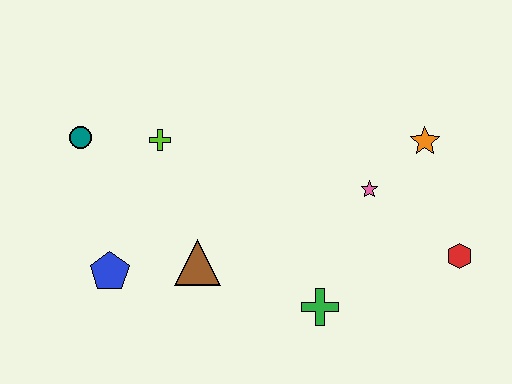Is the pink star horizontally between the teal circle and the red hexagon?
Yes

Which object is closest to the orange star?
The pink star is closest to the orange star.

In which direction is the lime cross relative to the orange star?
The lime cross is to the left of the orange star.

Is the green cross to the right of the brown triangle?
Yes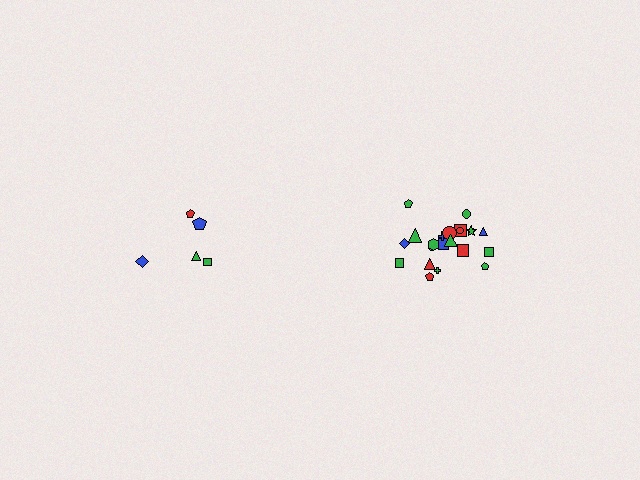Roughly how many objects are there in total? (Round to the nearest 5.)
Roughly 25 objects in total.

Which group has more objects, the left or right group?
The right group.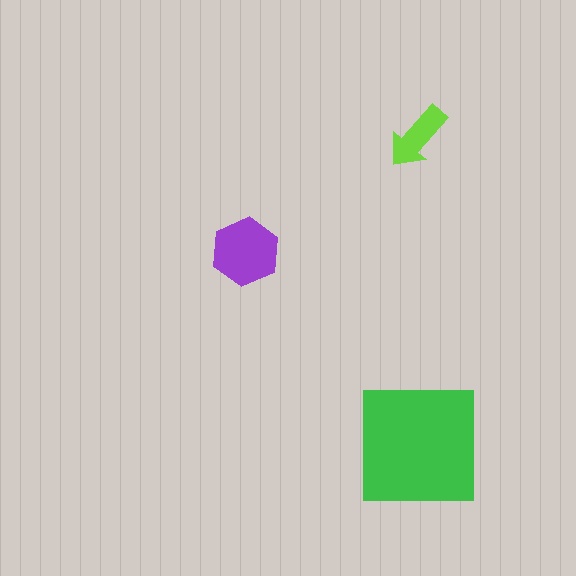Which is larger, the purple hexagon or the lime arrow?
The purple hexagon.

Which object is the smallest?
The lime arrow.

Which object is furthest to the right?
The green square is rightmost.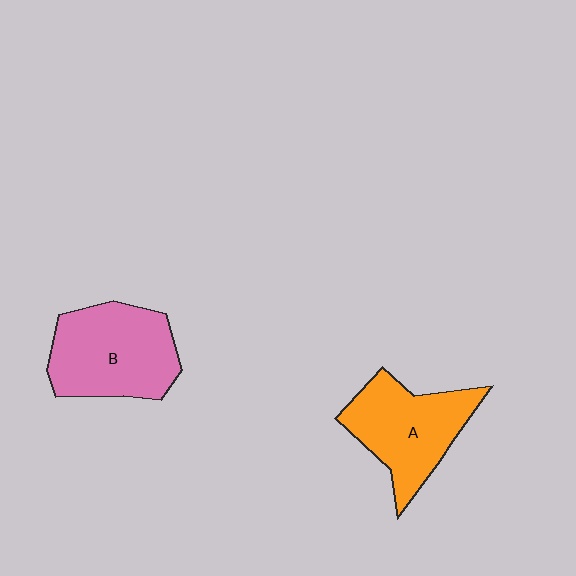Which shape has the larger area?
Shape B (pink).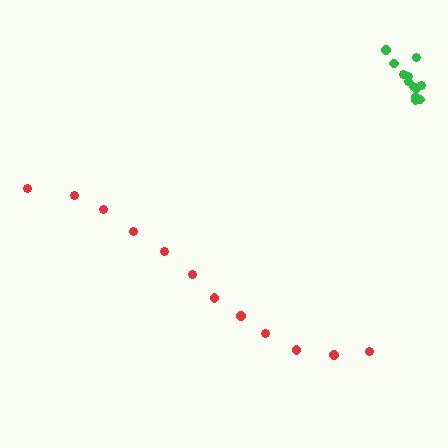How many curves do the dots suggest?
There are 2 distinct paths.